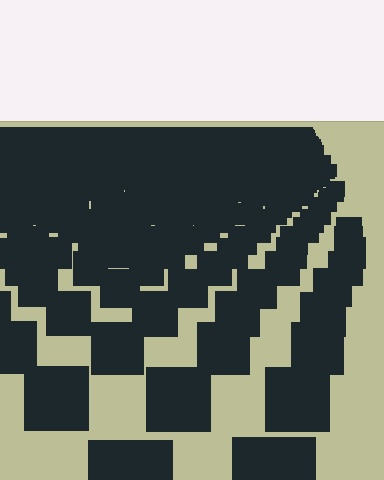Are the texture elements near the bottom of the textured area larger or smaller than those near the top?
Larger. Near the bottom, elements are closer to the viewer and appear at a bigger on-screen size.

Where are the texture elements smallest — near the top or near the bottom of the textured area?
Near the top.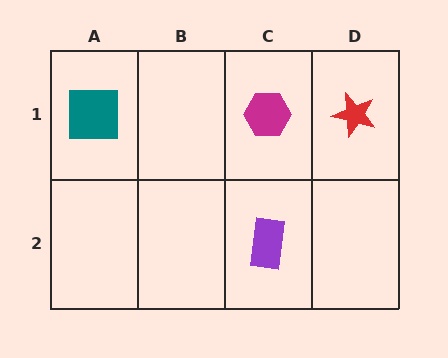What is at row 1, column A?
A teal square.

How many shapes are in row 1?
3 shapes.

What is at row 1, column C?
A magenta hexagon.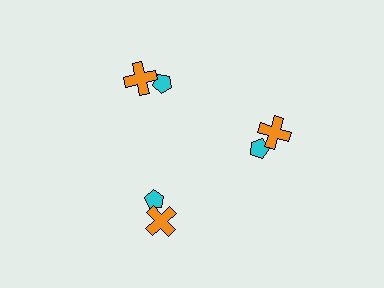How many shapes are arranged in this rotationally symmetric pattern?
There are 6 shapes, arranged in 3 groups of 2.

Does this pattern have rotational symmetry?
Yes, this pattern has 3-fold rotational symmetry. It looks the same after rotating 120 degrees around the center.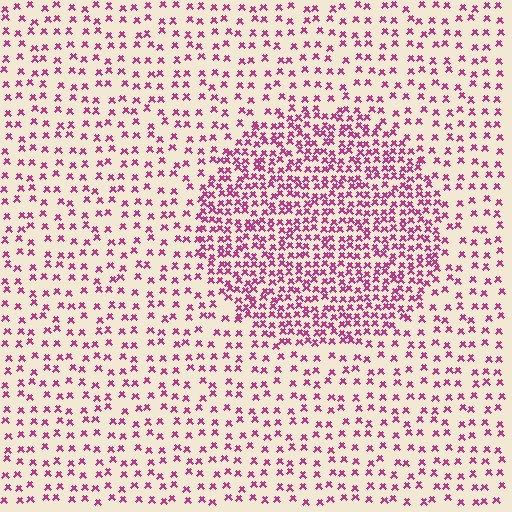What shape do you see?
I see a circle.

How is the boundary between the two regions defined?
The boundary is defined by a change in element density (approximately 2.3x ratio). All elements are the same color, size, and shape.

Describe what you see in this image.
The image contains small magenta elements arranged at two different densities. A circle-shaped region is visible where the elements are more densely packed than the surrounding area.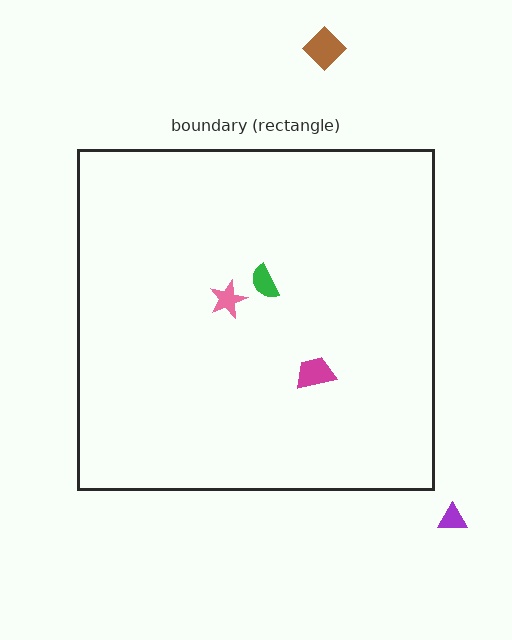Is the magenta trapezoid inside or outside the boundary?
Inside.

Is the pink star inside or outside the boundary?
Inside.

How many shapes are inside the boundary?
3 inside, 2 outside.